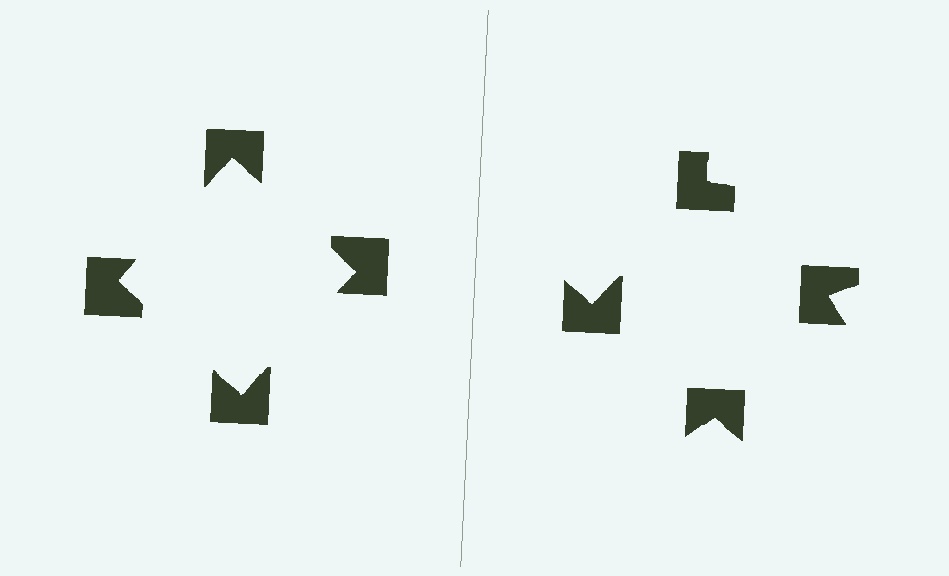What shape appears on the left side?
An illusory square.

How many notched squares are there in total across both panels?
8 — 4 on each side.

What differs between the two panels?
The notched squares are positioned identically on both sides; only the wedge orientations differ. On the left they align to a square; on the right they are misaligned.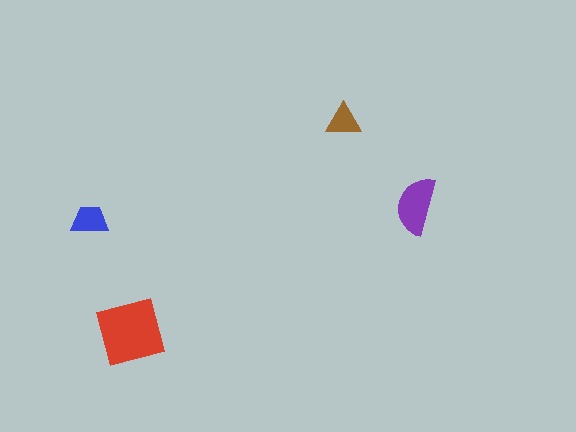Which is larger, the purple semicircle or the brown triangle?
The purple semicircle.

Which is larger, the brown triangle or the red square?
The red square.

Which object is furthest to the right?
The purple semicircle is rightmost.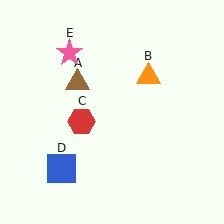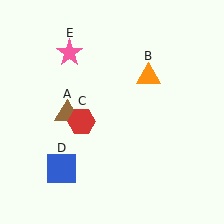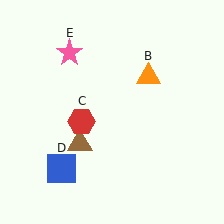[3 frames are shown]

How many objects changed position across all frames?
1 object changed position: brown triangle (object A).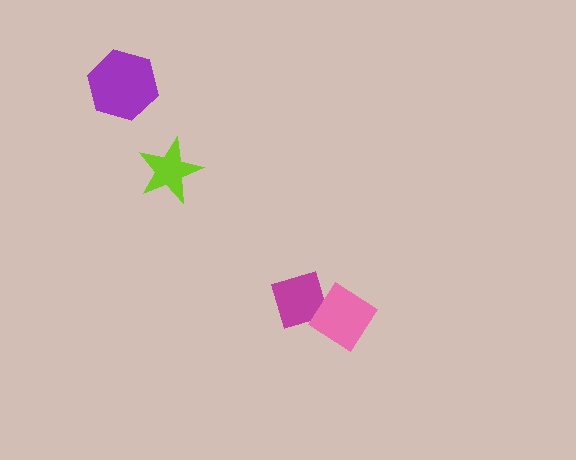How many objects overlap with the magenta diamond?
1 object overlaps with the magenta diamond.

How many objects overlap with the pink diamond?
1 object overlaps with the pink diamond.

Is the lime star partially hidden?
No, no other shape covers it.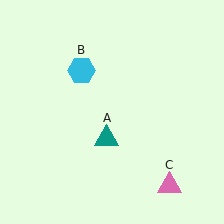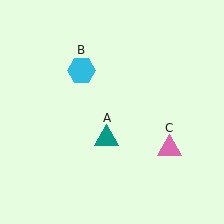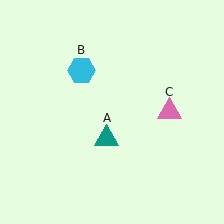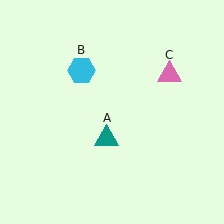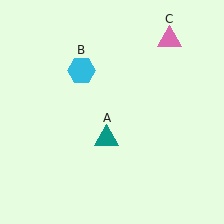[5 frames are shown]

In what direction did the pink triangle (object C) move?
The pink triangle (object C) moved up.